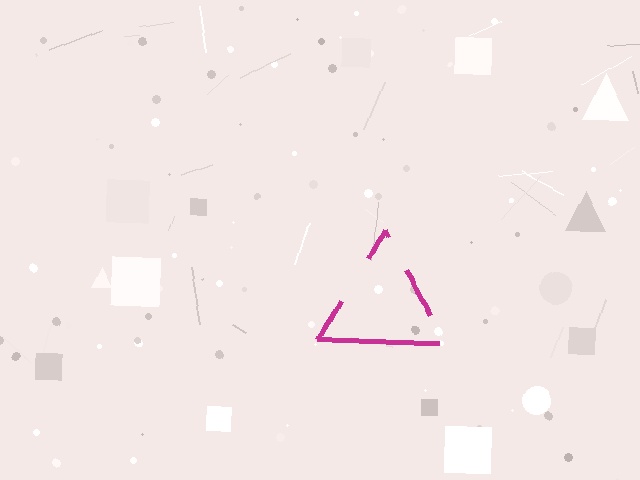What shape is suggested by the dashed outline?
The dashed outline suggests a triangle.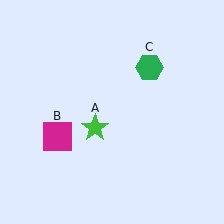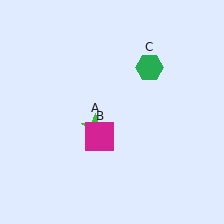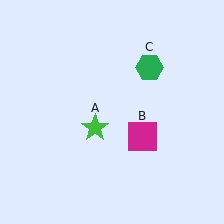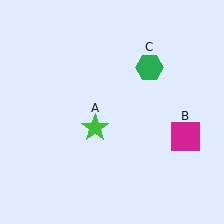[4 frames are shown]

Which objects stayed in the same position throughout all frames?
Green star (object A) and green hexagon (object C) remained stationary.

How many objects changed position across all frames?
1 object changed position: magenta square (object B).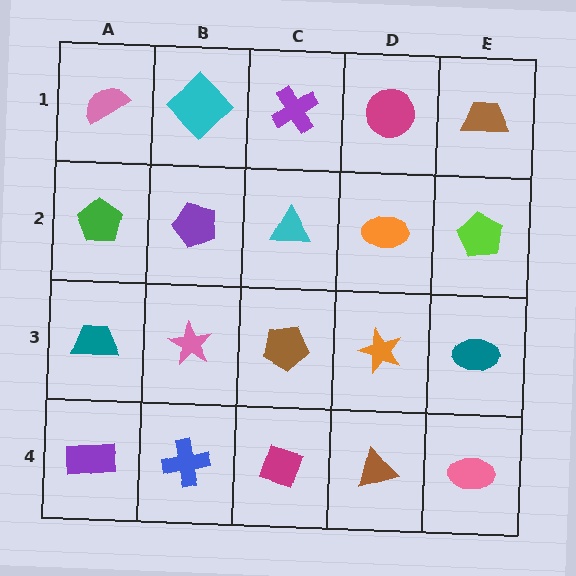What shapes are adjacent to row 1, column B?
A purple pentagon (row 2, column B), a pink semicircle (row 1, column A), a purple cross (row 1, column C).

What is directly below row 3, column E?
A pink ellipse.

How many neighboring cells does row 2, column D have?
4.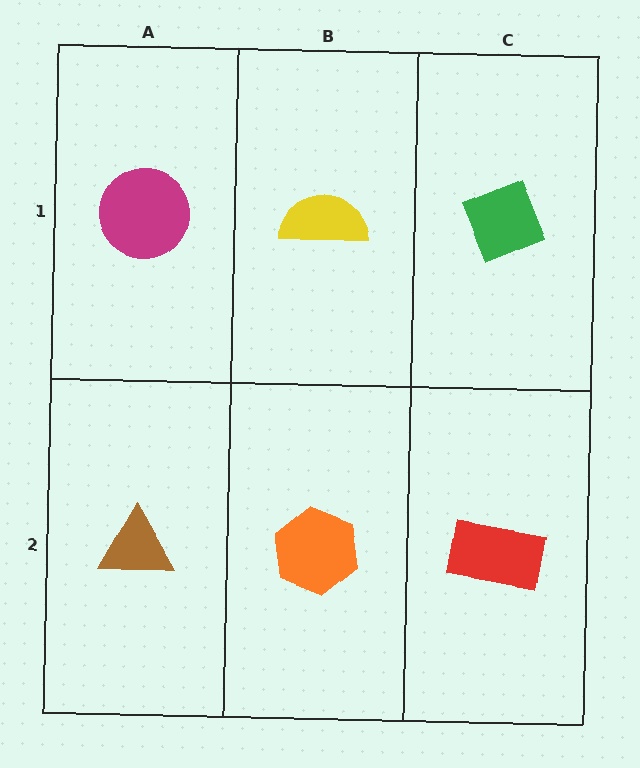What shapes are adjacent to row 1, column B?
An orange hexagon (row 2, column B), a magenta circle (row 1, column A), a green diamond (row 1, column C).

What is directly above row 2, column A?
A magenta circle.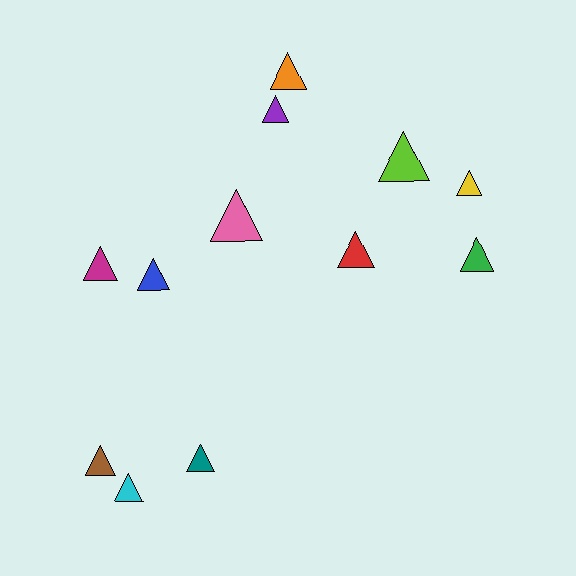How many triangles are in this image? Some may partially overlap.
There are 12 triangles.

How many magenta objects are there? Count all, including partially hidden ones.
There is 1 magenta object.